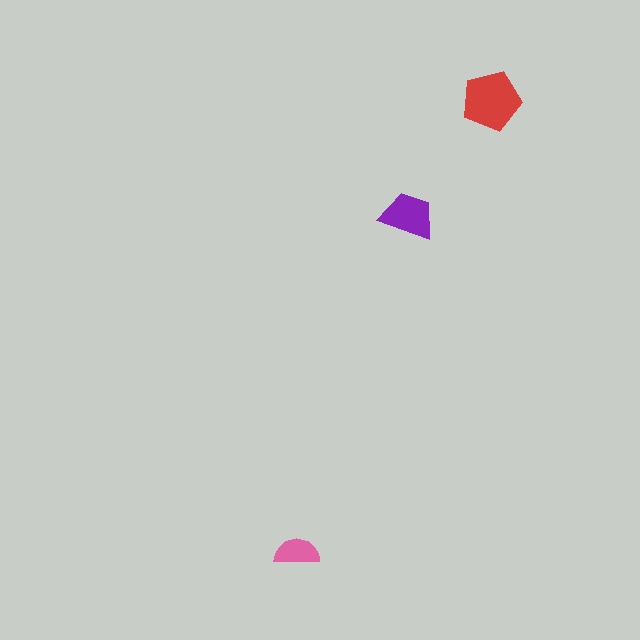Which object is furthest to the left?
The pink semicircle is leftmost.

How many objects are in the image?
There are 3 objects in the image.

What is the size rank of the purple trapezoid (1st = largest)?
2nd.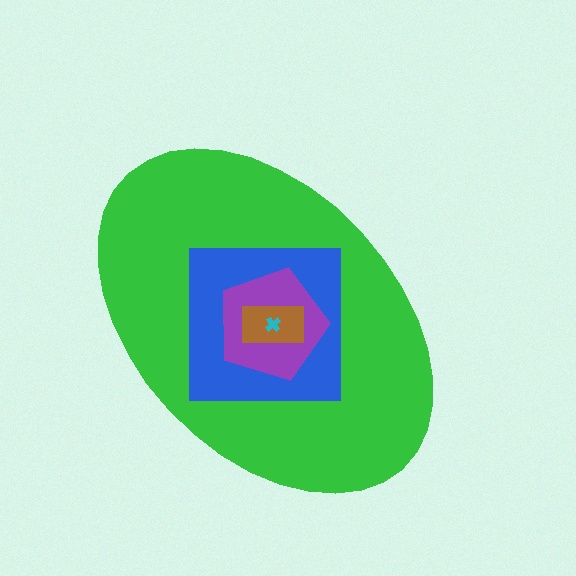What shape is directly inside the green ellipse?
The blue square.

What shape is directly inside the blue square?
The purple pentagon.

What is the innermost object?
The cyan cross.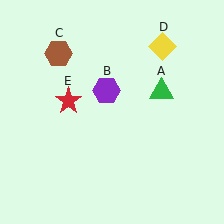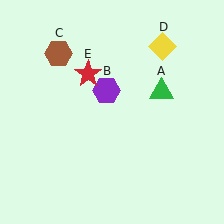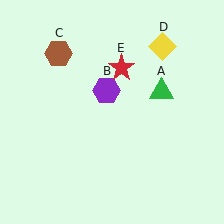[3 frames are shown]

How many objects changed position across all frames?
1 object changed position: red star (object E).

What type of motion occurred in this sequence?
The red star (object E) rotated clockwise around the center of the scene.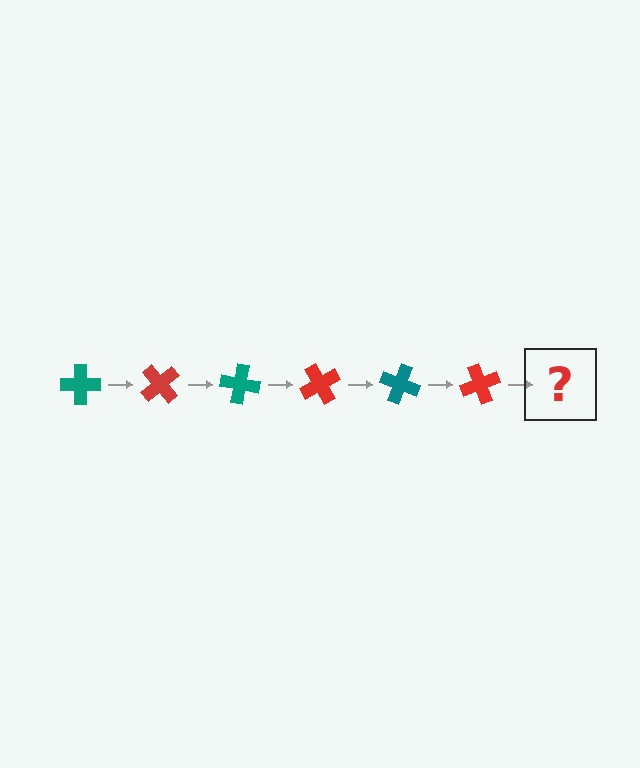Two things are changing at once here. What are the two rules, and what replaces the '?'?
The two rules are that it rotates 50 degrees each step and the color cycles through teal and red. The '?' should be a teal cross, rotated 300 degrees from the start.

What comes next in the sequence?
The next element should be a teal cross, rotated 300 degrees from the start.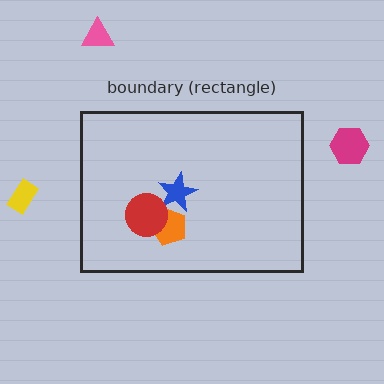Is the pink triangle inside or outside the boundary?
Outside.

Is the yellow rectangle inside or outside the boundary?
Outside.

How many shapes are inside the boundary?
3 inside, 3 outside.